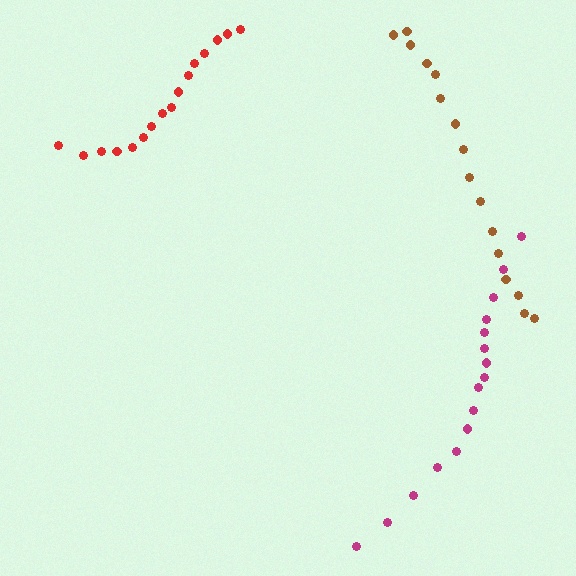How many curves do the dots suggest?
There are 3 distinct paths.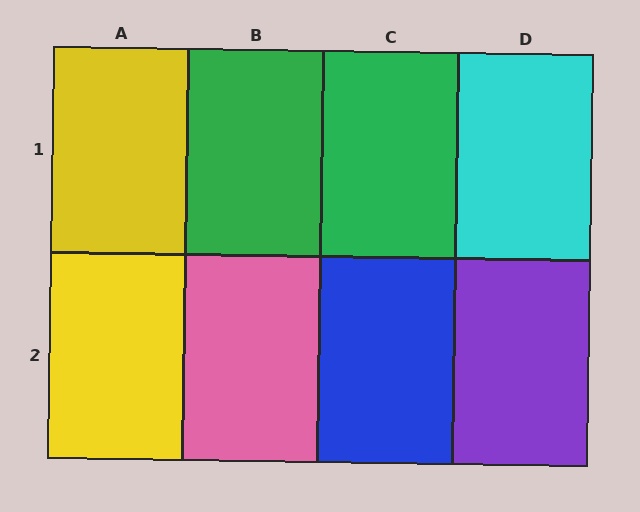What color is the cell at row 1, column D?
Cyan.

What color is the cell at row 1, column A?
Yellow.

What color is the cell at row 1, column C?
Green.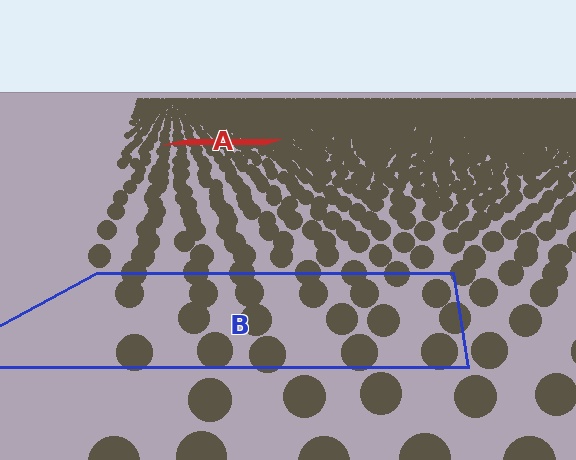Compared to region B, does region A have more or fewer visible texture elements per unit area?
Region A has more texture elements per unit area — they are packed more densely because it is farther away.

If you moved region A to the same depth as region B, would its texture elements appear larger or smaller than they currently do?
They would appear larger. At a closer depth, the same texture elements are projected at a bigger on-screen size.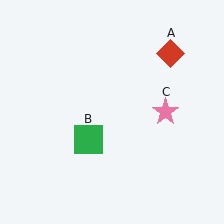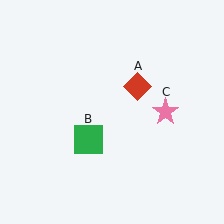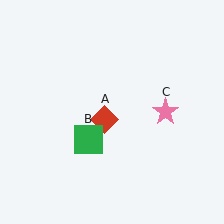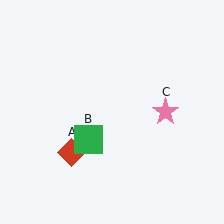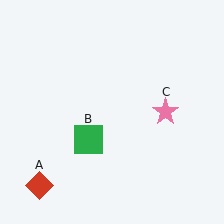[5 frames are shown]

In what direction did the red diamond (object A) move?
The red diamond (object A) moved down and to the left.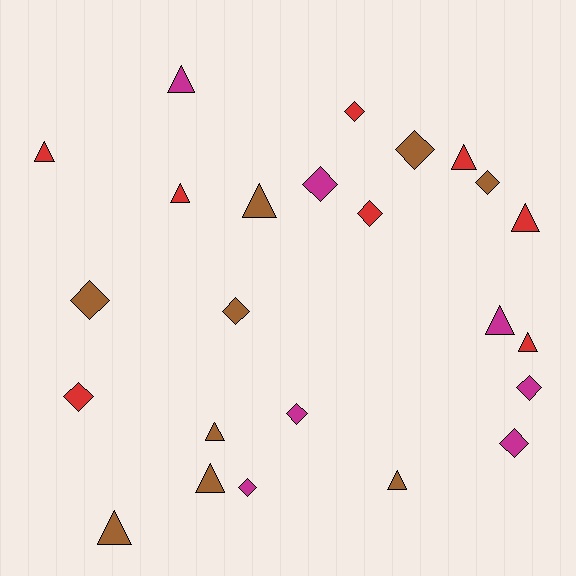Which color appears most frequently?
Brown, with 9 objects.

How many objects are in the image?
There are 24 objects.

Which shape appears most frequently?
Diamond, with 12 objects.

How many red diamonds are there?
There are 3 red diamonds.